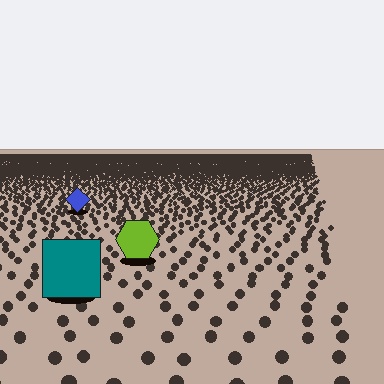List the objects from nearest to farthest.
From nearest to farthest: the teal square, the lime hexagon, the blue diamond.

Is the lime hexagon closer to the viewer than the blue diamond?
Yes. The lime hexagon is closer — you can tell from the texture gradient: the ground texture is coarser near it.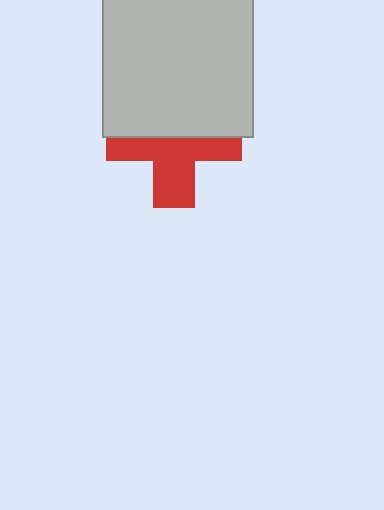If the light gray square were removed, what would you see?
You would see the complete red cross.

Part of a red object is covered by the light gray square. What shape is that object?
It is a cross.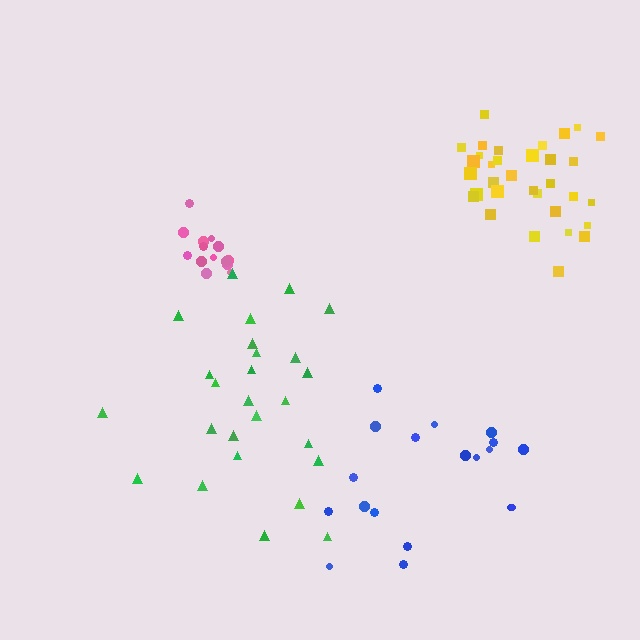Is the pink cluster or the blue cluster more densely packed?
Pink.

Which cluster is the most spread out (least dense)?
Green.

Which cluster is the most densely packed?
Yellow.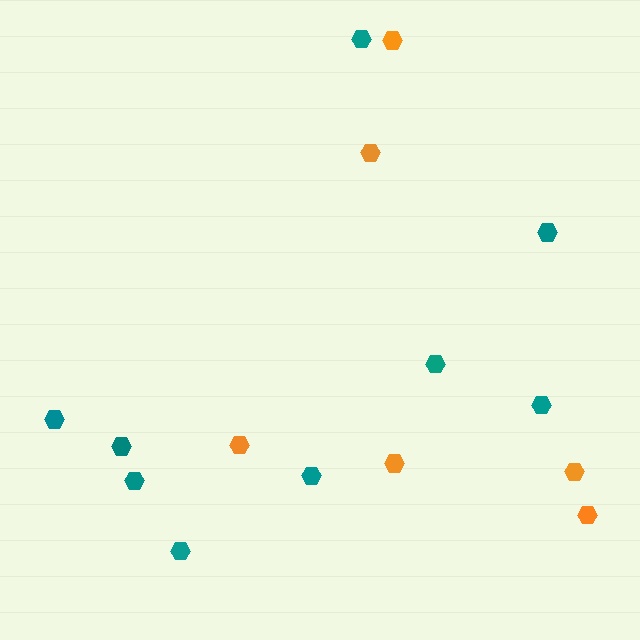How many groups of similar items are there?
There are 2 groups: one group of teal hexagons (9) and one group of orange hexagons (6).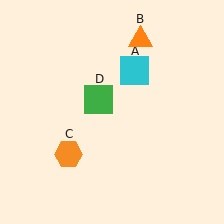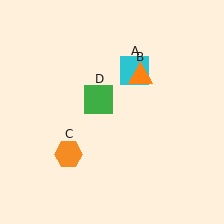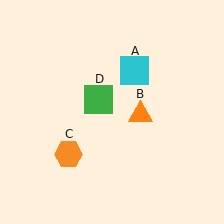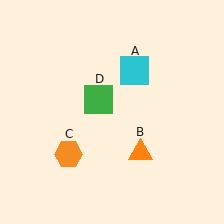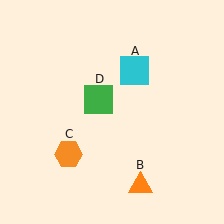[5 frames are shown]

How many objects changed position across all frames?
1 object changed position: orange triangle (object B).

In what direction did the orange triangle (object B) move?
The orange triangle (object B) moved down.